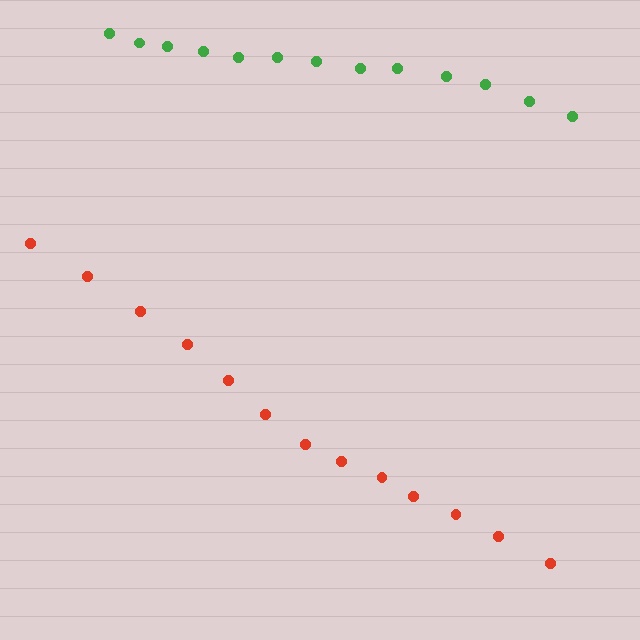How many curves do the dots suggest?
There are 2 distinct paths.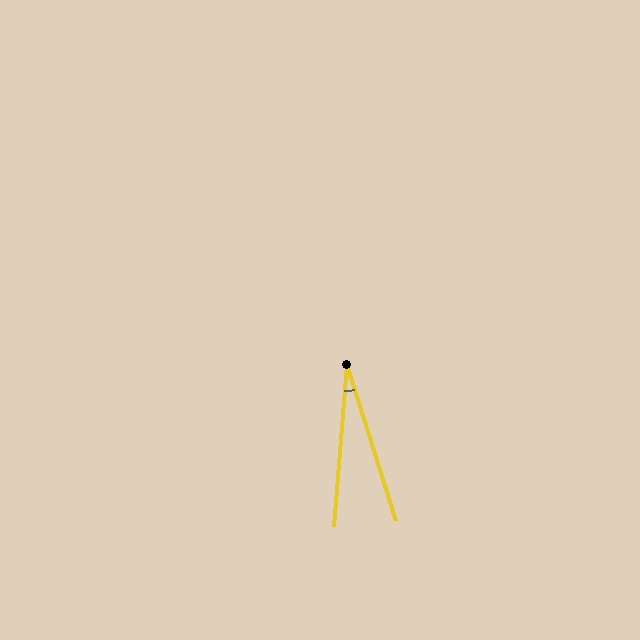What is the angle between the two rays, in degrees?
Approximately 22 degrees.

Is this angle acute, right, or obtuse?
It is acute.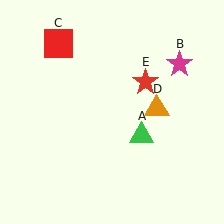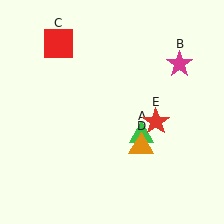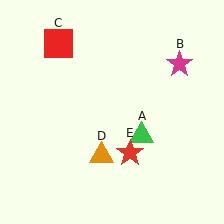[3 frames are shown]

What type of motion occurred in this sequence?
The orange triangle (object D), red star (object E) rotated clockwise around the center of the scene.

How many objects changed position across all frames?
2 objects changed position: orange triangle (object D), red star (object E).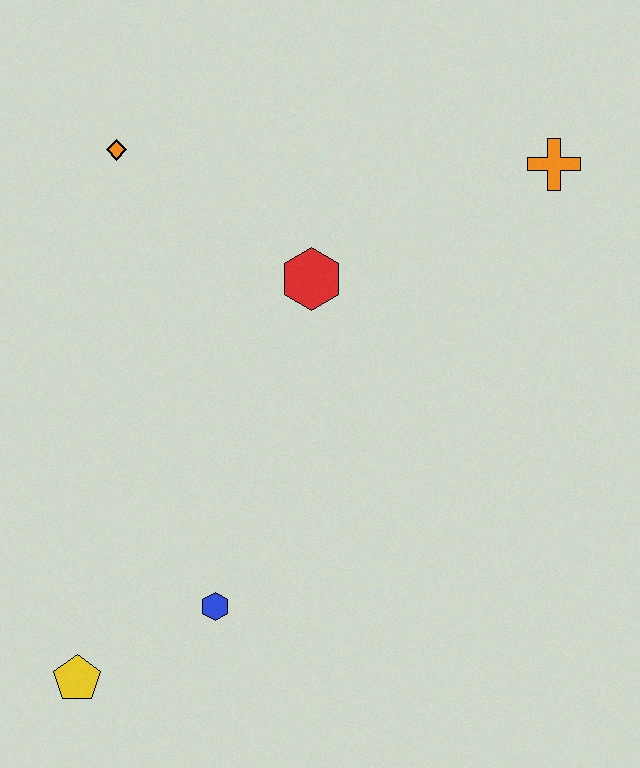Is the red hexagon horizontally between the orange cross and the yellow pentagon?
Yes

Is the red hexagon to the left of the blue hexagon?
No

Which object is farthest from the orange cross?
The yellow pentagon is farthest from the orange cross.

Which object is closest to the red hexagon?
The orange diamond is closest to the red hexagon.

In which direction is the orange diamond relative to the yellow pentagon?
The orange diamond is above the yellow pentagon.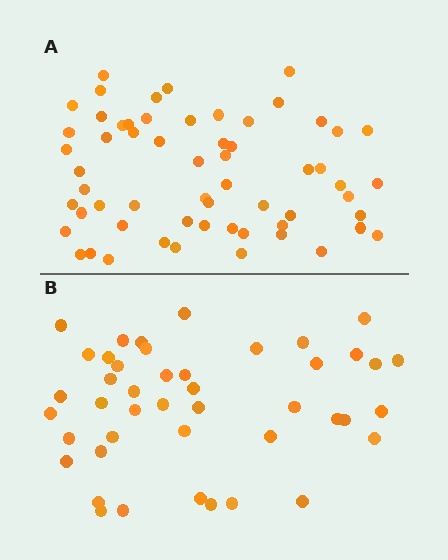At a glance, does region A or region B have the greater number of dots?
Region A (the top region) has more dots.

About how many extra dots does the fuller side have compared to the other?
Region A has approximately 15 more dots than region B.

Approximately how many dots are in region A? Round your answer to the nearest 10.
About 60 dots.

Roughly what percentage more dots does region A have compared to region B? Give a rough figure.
About 35% more.